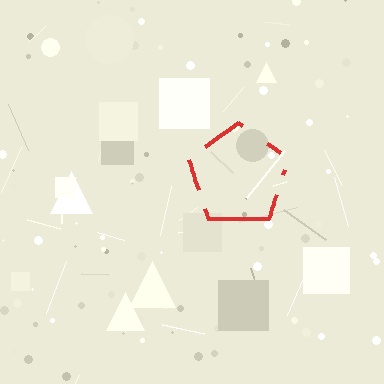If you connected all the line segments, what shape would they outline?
They would outline a pentagon.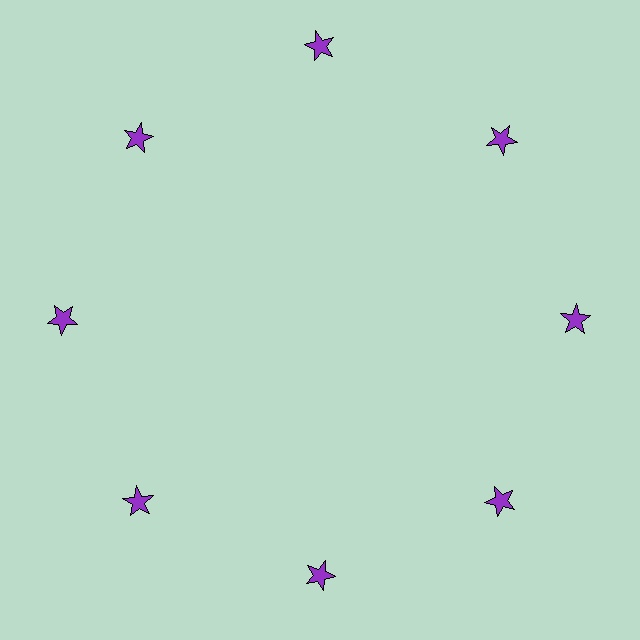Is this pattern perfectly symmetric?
No. The 8 purple stars are arranged in a ring, but one element near the 12 o'clock position is pushed outward from the center, breaking the 8-fold rotational symmetry.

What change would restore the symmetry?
The symmetry would be restored by moving it inward, back onto the ring so that all 8 stars sit at equal angles and equal distance from the center.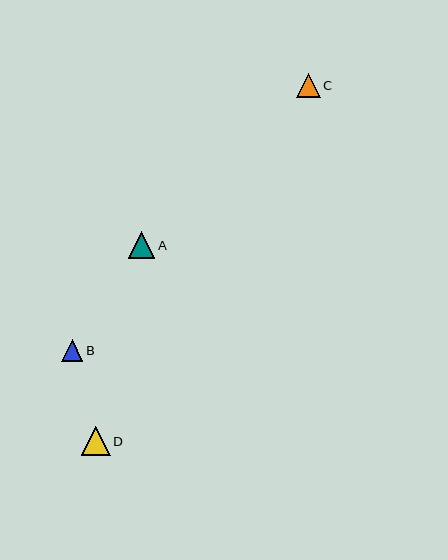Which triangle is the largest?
Triangle D is the largest with a size of approximately 29 pixels.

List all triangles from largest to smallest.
From largest to smallest: D, A, C, B.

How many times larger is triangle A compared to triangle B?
Triangle A is approximately 1.2 times the size of triangle B.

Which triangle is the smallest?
Triangle B is the smallest with a size of approximately 21 pixels.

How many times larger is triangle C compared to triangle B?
Triangle C is approximately 1.1 times the size of triangle B.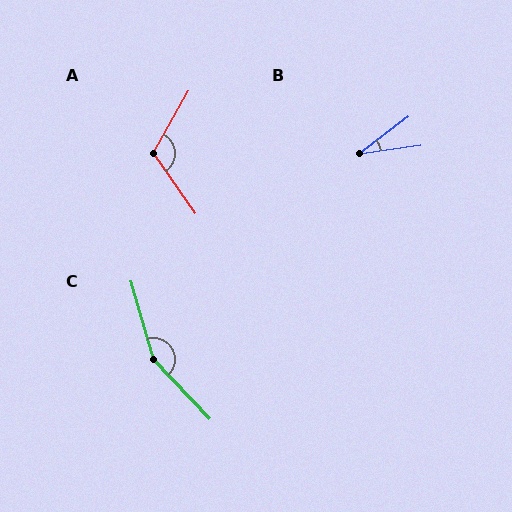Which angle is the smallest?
B, at approximately 29 degrees.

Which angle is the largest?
C, at approximately 152 degrees.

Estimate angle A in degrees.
Approximately 116 degrees.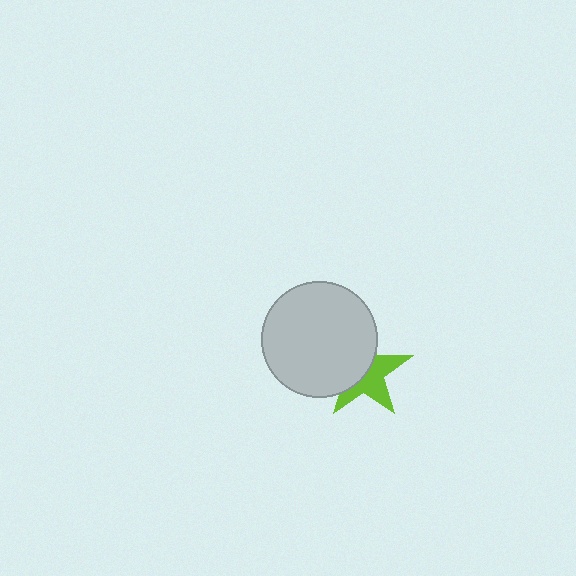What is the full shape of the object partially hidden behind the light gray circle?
The partially hidden object is a lime star.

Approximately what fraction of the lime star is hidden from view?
Roughly 50% of the lime star is hidden behind the light gray circle.